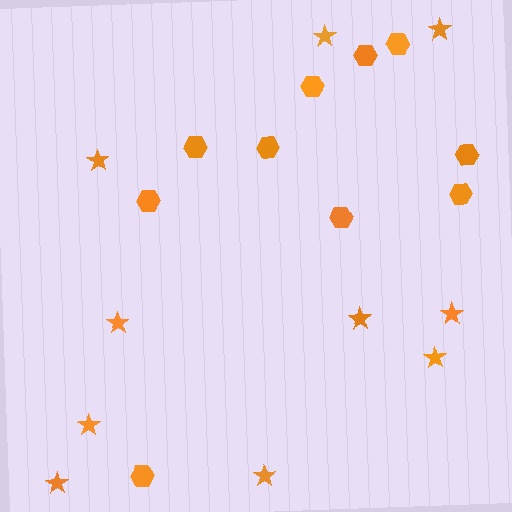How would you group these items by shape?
There are 2 groups: one group of stars (10) and one group of hexagons (10).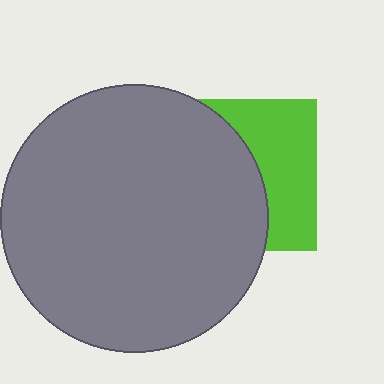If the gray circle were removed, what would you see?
You would see the complete lime square.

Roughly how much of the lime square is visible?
A small part of it is visible (roughly 42%).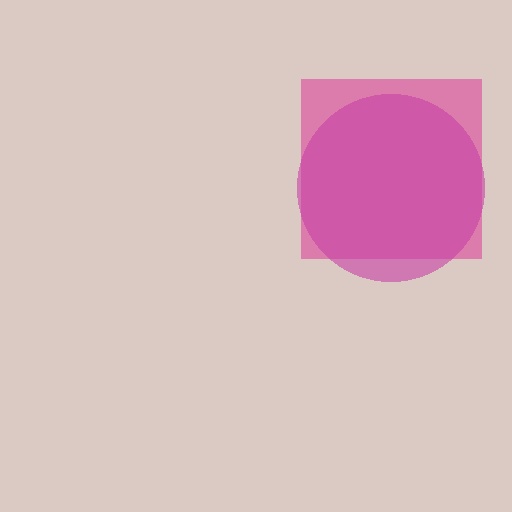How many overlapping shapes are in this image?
There are 2 overlapping shapes in the image.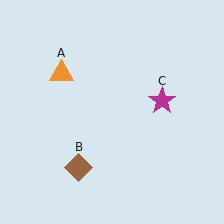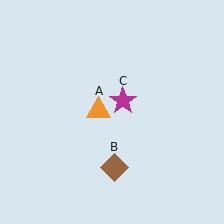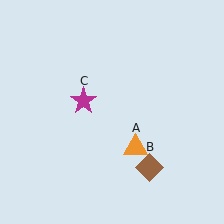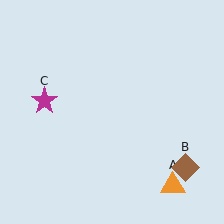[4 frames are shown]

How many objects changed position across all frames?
3 objects changed position: orange triangle (object A), brown diamond (object B), magenta star (object C).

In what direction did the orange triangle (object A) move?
The orange triangle (object A) moved down and to the right.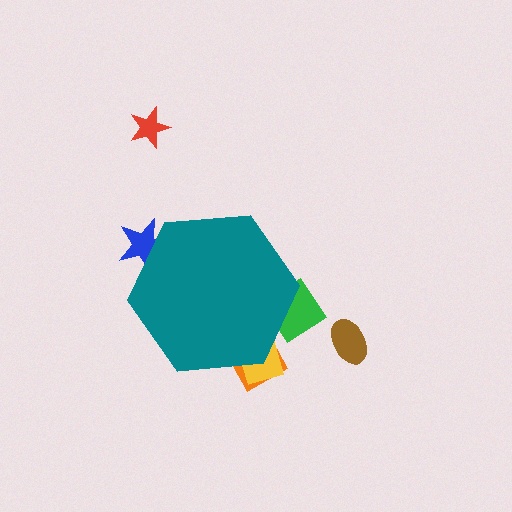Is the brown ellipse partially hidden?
No, the brown ellipse is fully visible.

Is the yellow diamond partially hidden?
Yes, the yellow diamond is partially hidden behind the teal hexagon.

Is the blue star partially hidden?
Yes, the blue star is partially hidden behind the teal hexagon.